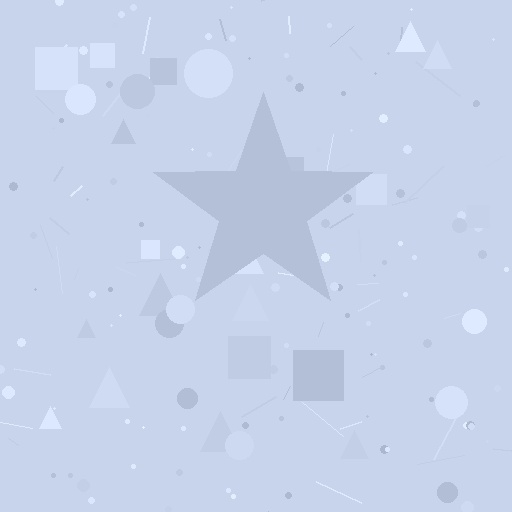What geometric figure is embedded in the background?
A star is embedded in the background.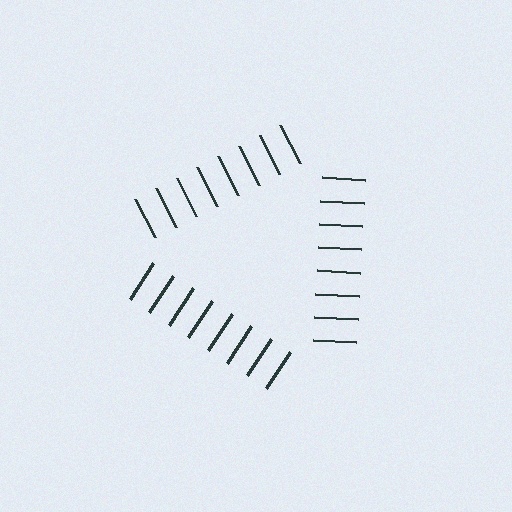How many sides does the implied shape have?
3 sides — the line-ends trace a triangle.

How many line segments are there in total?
24 — 8 along each of the 3 edges.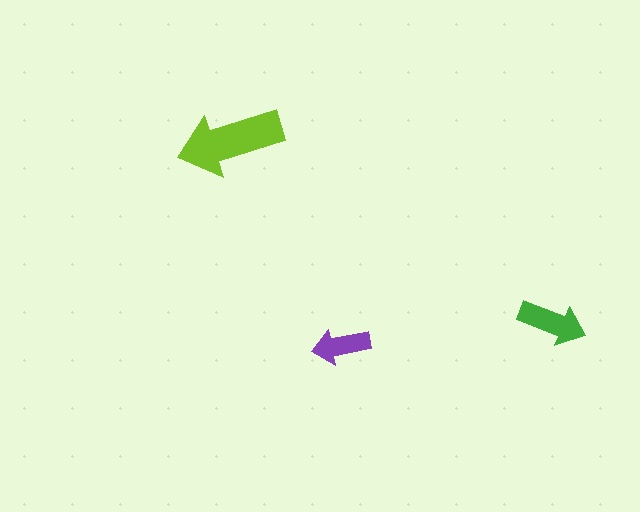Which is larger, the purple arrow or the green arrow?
The green one.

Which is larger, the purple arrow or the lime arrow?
The lime one.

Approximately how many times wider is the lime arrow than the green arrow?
About 1.5 times wider.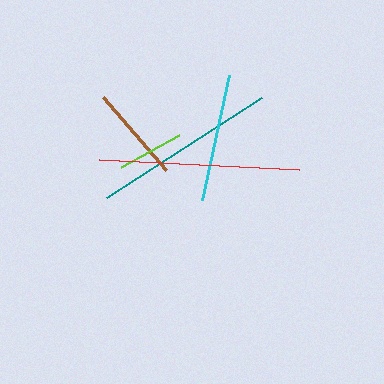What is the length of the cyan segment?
The cyan segment is approximately 128 pixels long.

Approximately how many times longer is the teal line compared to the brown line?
The teal line is approximately 1.9 times the length of the brown line.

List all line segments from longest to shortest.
From longest to shortest: red, teal, cyan, brown, lime.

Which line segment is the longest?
The red line is the longest at approximately 200 pixels.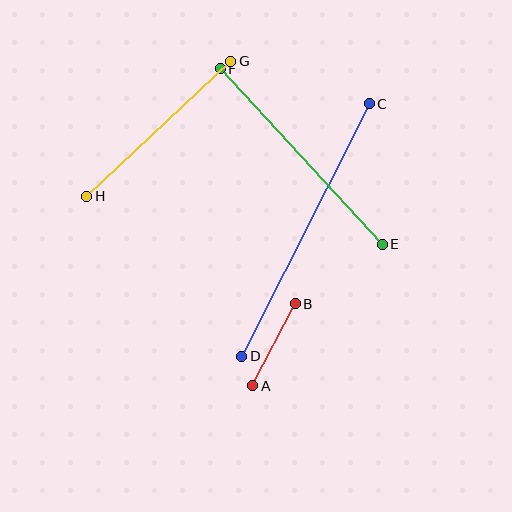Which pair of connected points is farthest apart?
Points C and D are farthest apart.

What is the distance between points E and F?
The distance is approximately 239 pixels.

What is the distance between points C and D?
The distance is approximately 283 pixels.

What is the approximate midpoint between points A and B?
The midpoint is at approximately (274, 345) pixels.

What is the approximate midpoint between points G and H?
The midpoint is at approximately (159, 129) pixels.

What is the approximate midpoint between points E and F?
The midpoint is at approximately (301, 156) pixels.